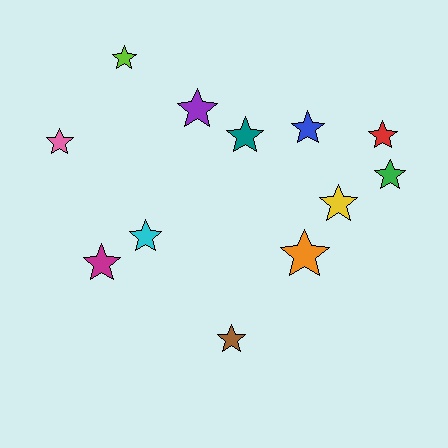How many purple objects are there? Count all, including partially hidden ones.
There is 1 purple object.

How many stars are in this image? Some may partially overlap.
There are 12 stars.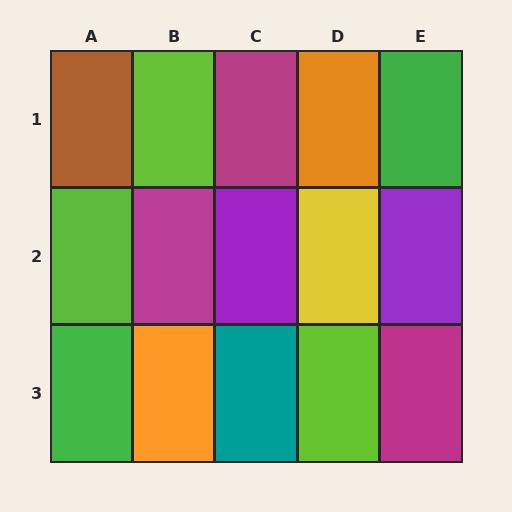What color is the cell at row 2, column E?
Purple.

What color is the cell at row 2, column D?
Yellow.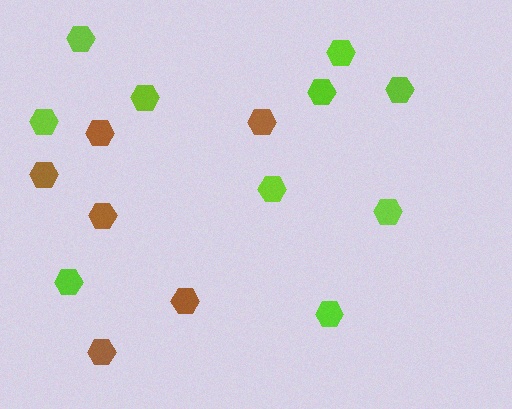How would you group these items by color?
There are 2 groups: one group of brown hexagons (6) and one group of lime hexagons (10).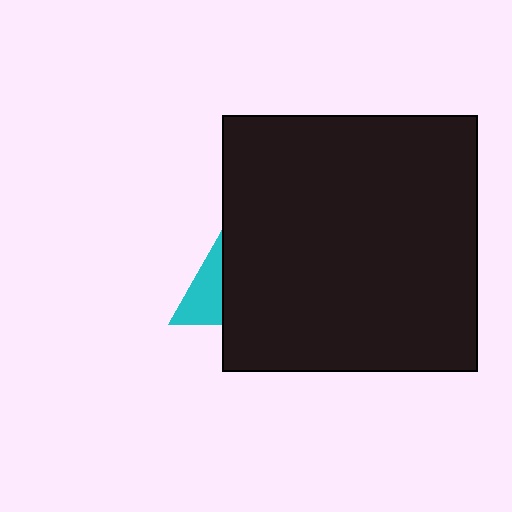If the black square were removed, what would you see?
You would see the complete cyan triangle.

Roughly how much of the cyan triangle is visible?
A small part of it is visible (roughly 32%).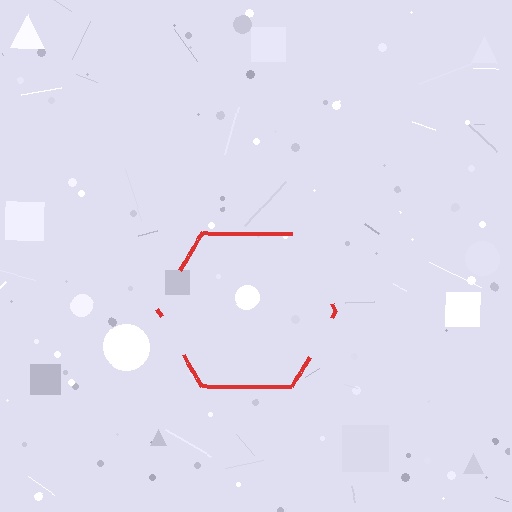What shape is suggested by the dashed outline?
The dashed outline suggests a hexagon.